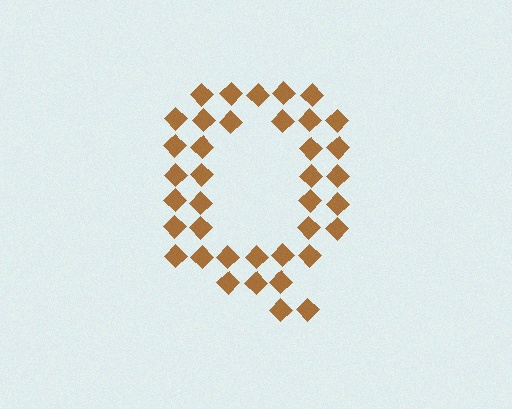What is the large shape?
The large shape is the letter Q.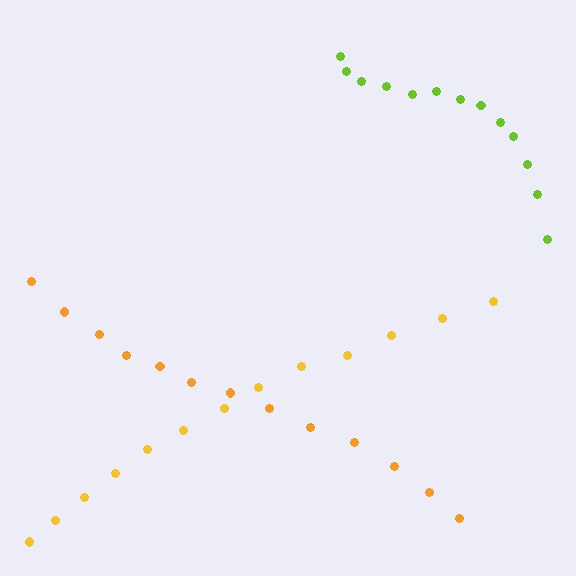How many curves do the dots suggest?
There are 3 distinct paths.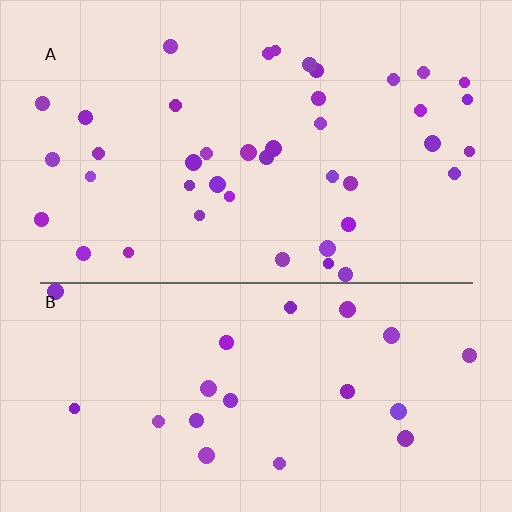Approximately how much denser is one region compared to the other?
Approximately 1.9× — region A over region B.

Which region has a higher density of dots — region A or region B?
A (the top).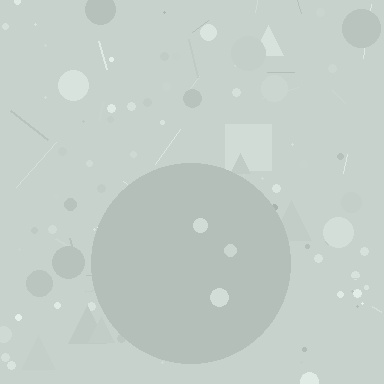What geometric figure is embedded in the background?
A circle is embedded in the background.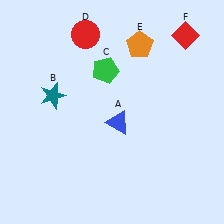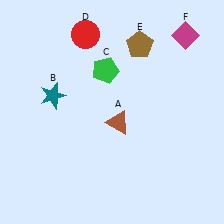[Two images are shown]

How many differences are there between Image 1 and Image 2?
There are 3 differences between the two images.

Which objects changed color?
A changed from blue to brown. E changed from orange to brown. F changed from red to magenta.